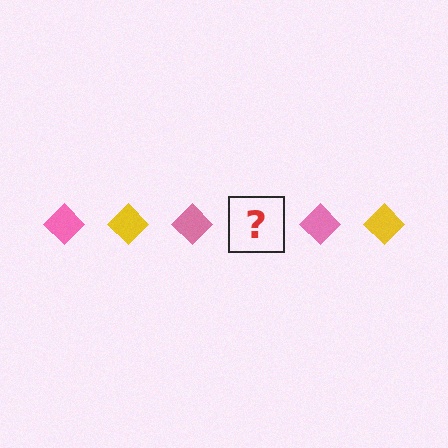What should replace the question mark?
The question mark should be replaced with a yellow diamond.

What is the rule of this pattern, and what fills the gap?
The rule is that the pattern cycles through pink, yellow diamonds. The gap should be filled with a yellow diamond.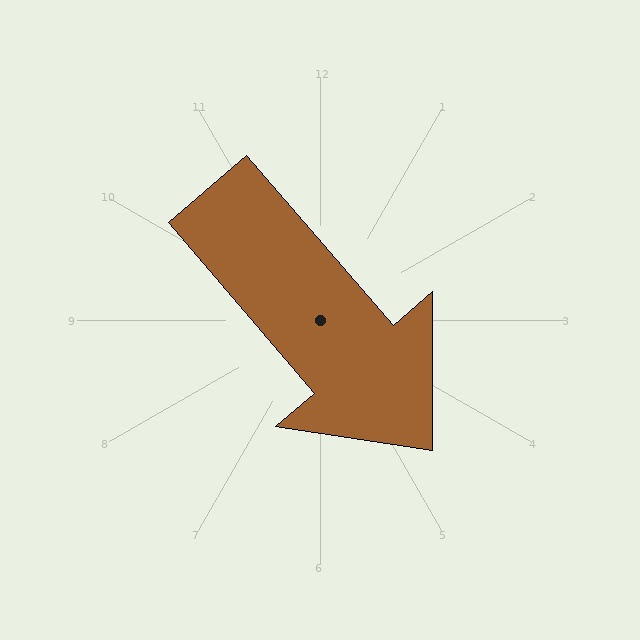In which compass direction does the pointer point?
Southeast.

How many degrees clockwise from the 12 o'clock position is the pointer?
Approximately 139 degrees.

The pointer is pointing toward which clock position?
Roughly 5 o'clock.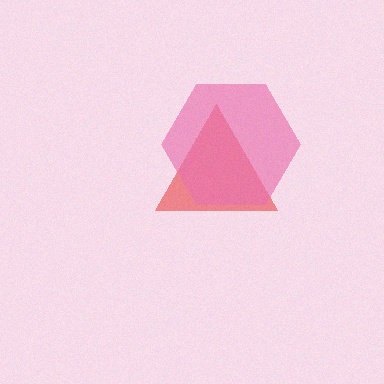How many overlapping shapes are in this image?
There are 2 overlapping shapes in the image.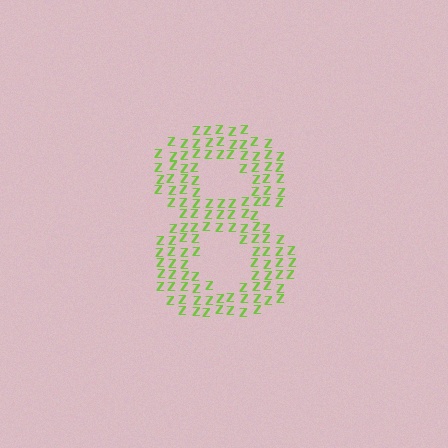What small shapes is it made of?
It is made of small letter Z's.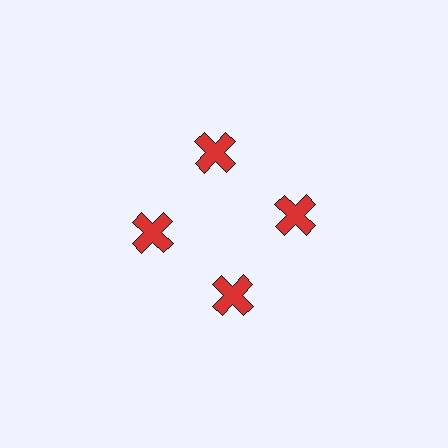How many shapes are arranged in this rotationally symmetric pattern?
There are 4 shapes, arranged in 4 groups of 1.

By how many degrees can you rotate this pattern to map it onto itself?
The pattern maps onto itself every 90 degrees of rotation.